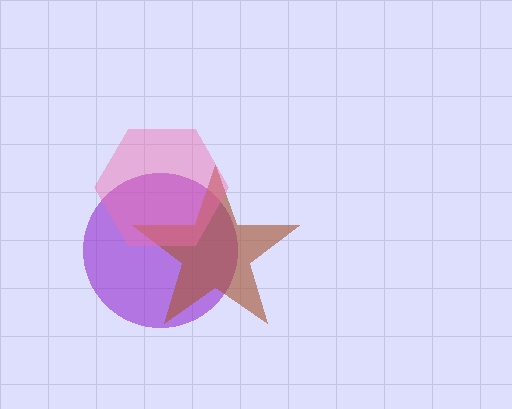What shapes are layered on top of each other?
The layered shapes are: a purple circle, a brown star, a pink hexagon.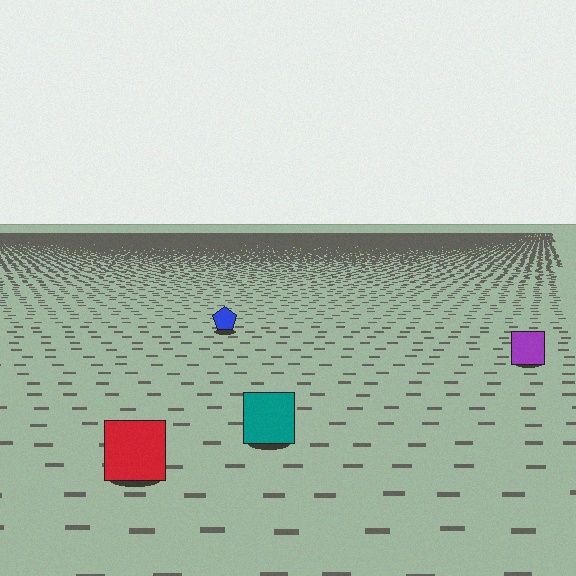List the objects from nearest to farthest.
From nearest to farthest: the red square, the teal square, the purple square, the blue pentagon.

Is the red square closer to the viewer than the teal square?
Yes. The red square is closer — you can tell from the texture gradient: the ground texture is coarser near it.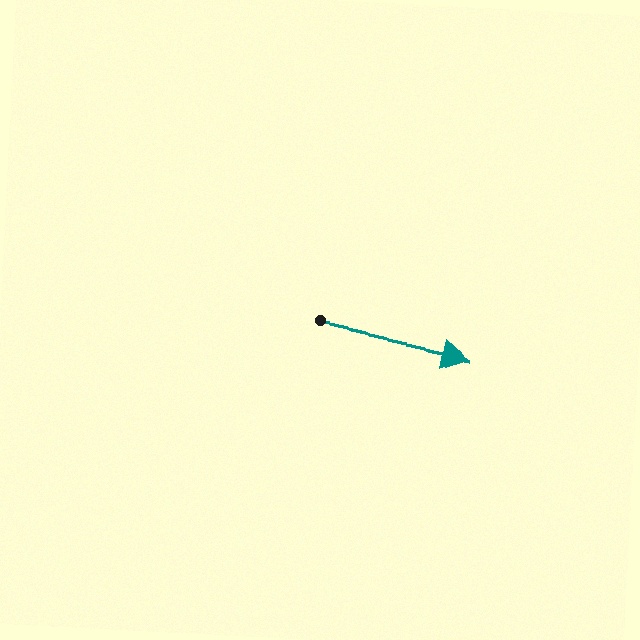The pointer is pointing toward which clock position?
Roughly 3 o'clock.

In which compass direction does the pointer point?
East.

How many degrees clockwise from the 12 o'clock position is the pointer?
Approximately 102 degrees.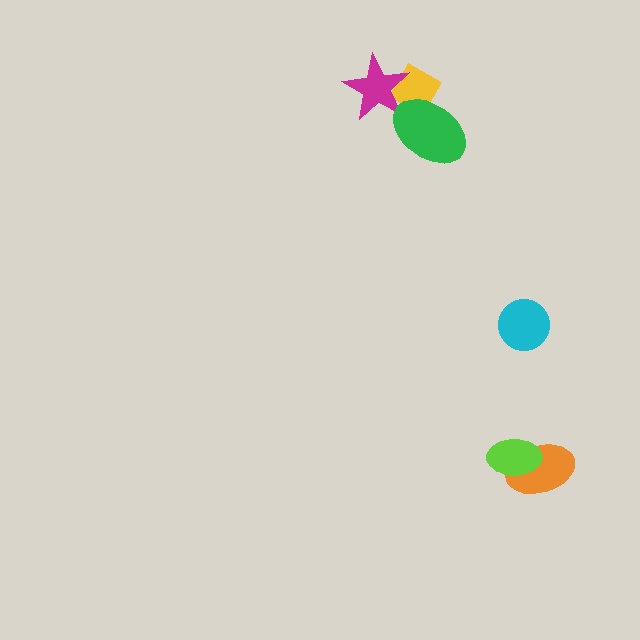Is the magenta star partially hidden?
Yes, it is partially covered by another shape.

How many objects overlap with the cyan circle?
0 objects overlap with the cyan circle.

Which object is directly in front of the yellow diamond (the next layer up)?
The magenta star is directly in front of the yellow diamond.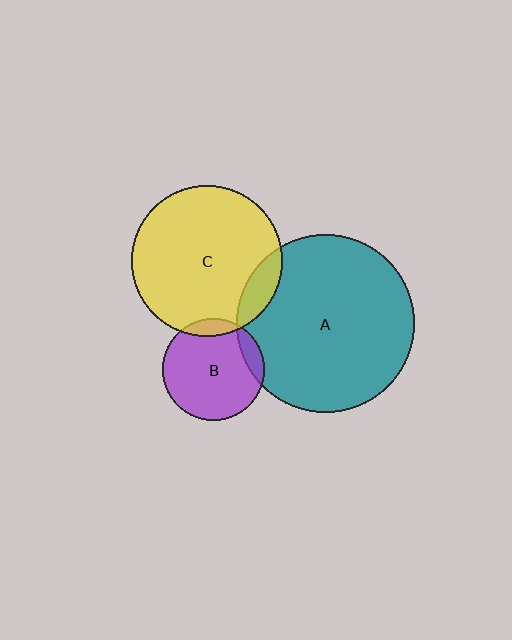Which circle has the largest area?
Circle A (teal).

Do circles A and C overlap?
Yes.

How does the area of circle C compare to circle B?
Approximately 2.2 times.